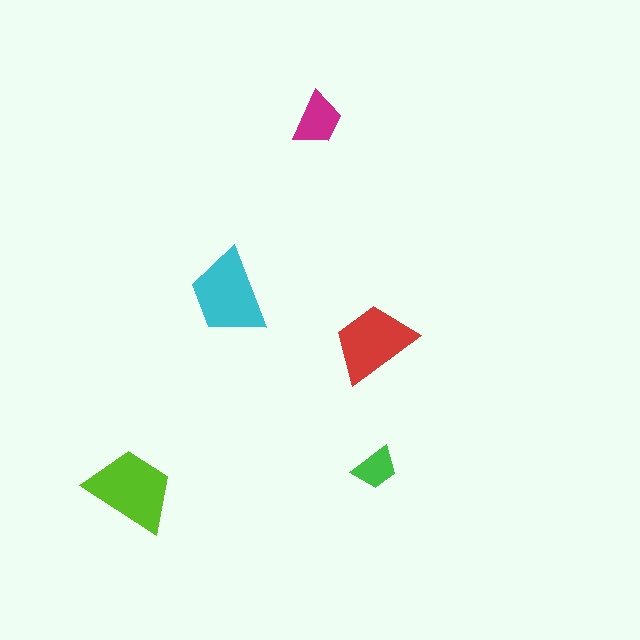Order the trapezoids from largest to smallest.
the lime one, the cyan one, the red one, the magenta one, the green one.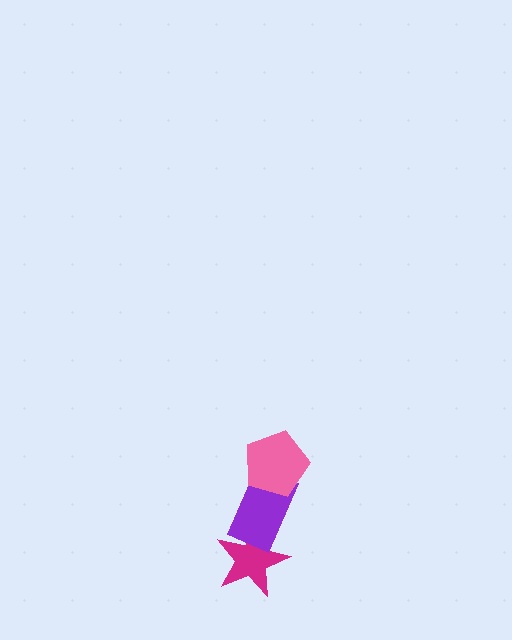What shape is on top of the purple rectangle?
The pink pentagon is on top of the purple rectangle.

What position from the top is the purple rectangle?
The purple rectangle is 2nd from the top.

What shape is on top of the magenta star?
The purple rectangle is on top of the magenta star.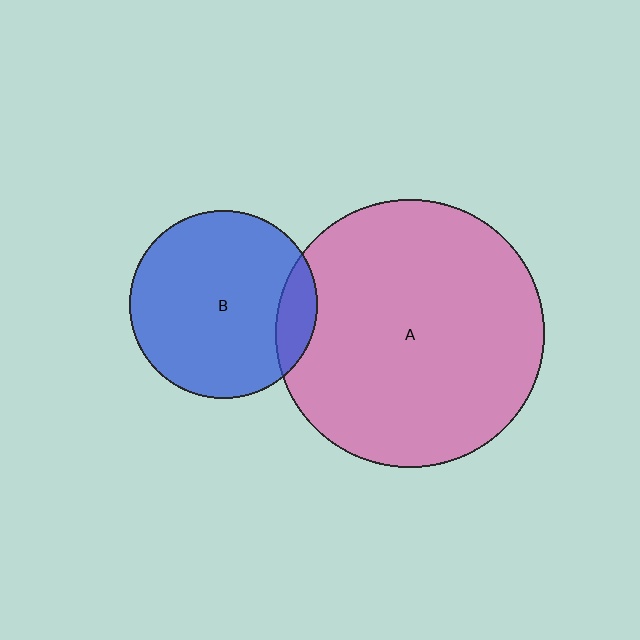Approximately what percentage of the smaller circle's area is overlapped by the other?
Approximately 10%.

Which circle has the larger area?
Circle A (pink).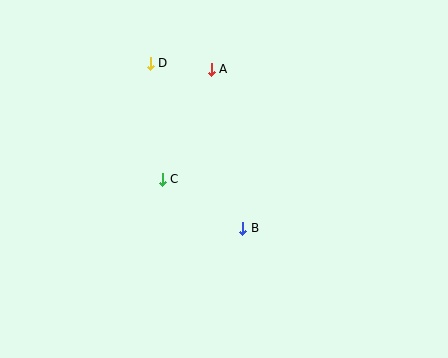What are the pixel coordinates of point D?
Point D is at (150, 63).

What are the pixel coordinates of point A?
Point A is at (211, 69).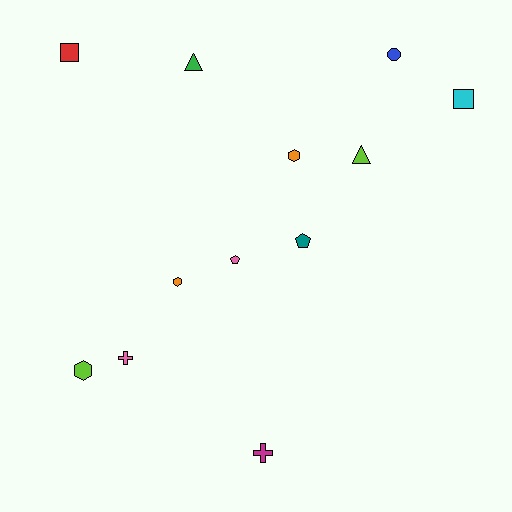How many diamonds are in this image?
There are no diamonds.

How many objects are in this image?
There are 12 objects.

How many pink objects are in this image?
There are 2 pink objects.